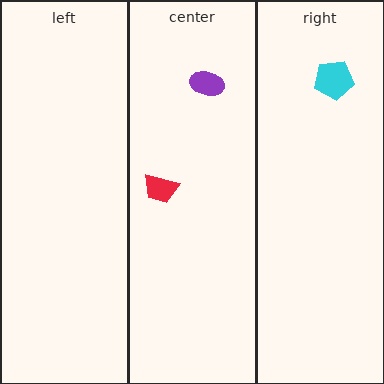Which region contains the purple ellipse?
The center region.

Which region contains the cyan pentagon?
The right region.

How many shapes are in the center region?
2.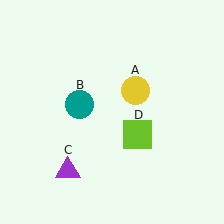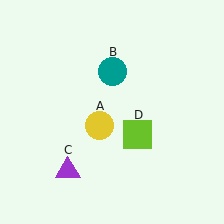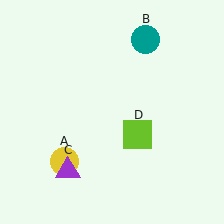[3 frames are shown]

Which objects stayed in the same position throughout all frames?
Purple triangle (object C) and lime square (object D) remained stationary.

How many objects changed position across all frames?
2 objects changed position: yellow circle (object A), teal circle (object B).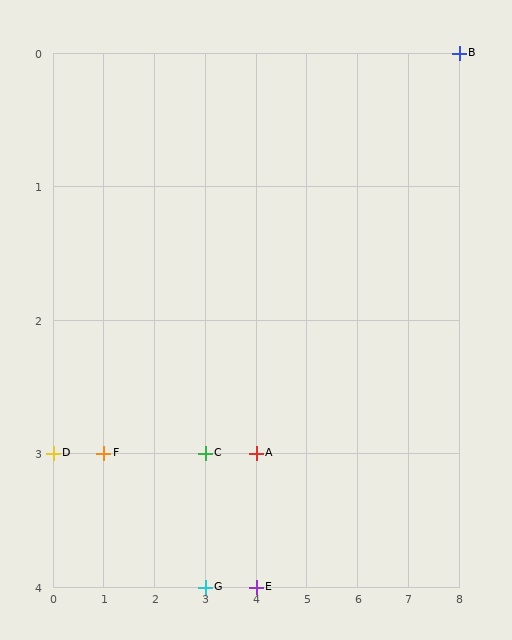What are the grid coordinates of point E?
Point E is at grid coordinates (4, 4).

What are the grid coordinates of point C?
Point C is at grid coordinates (3, 3).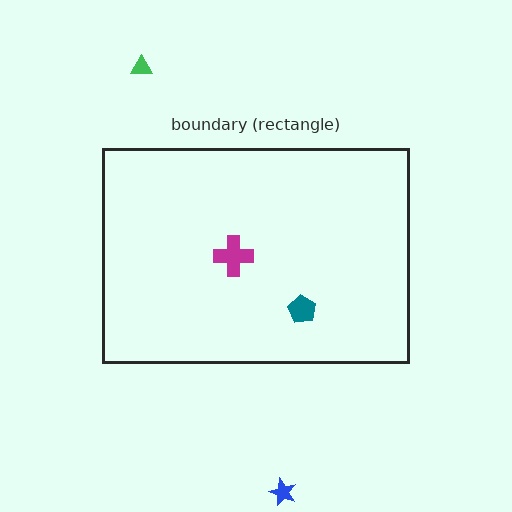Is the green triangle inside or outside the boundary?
Outside.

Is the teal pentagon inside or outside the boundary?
Inside.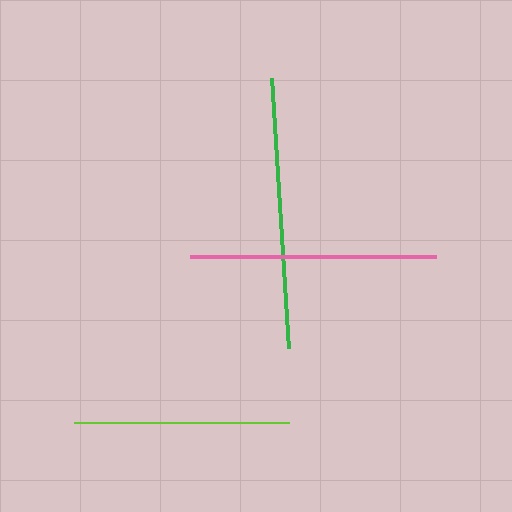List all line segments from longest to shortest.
From longest to shortest: green, pink, lime.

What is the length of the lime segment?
The lime segment is approximately 215 pixels long.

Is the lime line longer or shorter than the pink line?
The pink line is longer than the lime line.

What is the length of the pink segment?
The pink segment is approximately 246 pixels long.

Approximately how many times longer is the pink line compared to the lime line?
The pink line is approximately 1.1 times the length of the lime line.